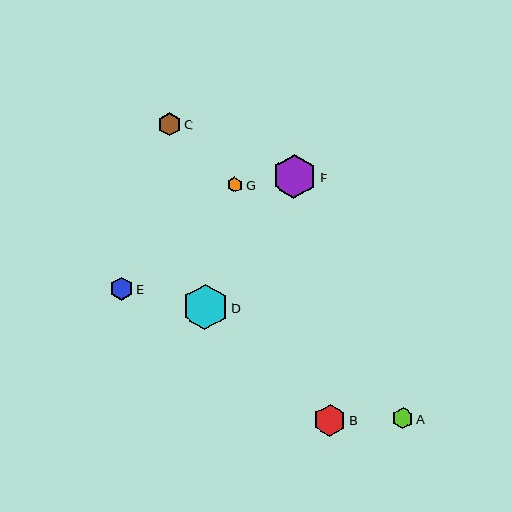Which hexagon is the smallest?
Hexagon G is the smallest with a size of approximately 15 pixels.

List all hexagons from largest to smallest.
From largest to smallest: D, F, B, C, E, A, G.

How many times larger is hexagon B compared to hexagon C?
Hexagon B is approximately 1.4 times the size of hexagon C.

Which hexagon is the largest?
Hexagon D is the largest with a size of approximately 45 pixels.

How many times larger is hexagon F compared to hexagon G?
Hexagon F is approximately 2.8 times the size of hexagon G.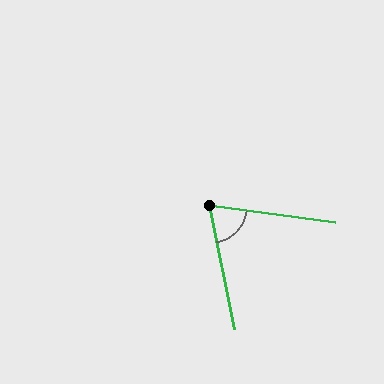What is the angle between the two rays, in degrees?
Approximately 72 degrees.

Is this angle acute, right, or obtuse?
It is acute.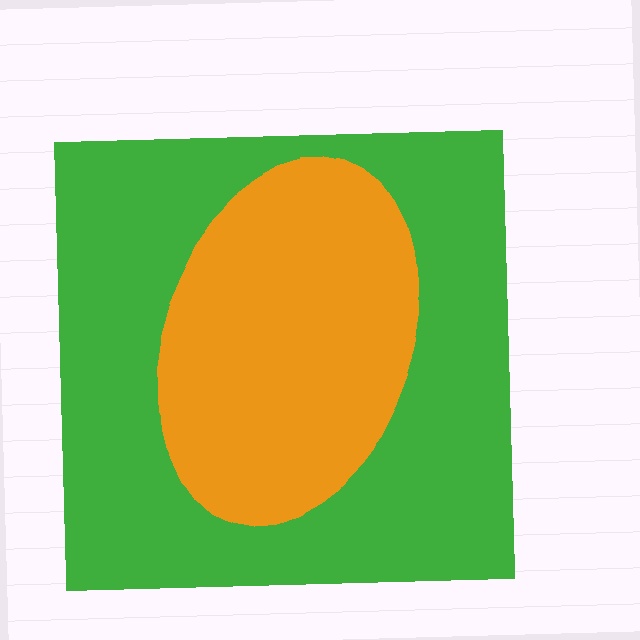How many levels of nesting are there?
2.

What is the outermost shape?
The green square.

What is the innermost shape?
The orange ellipse.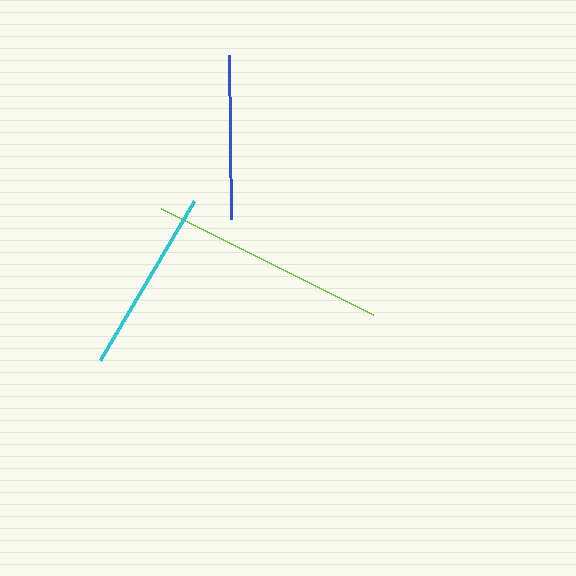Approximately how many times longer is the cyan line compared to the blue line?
The cyan line is approximately 1.1 times the length of the blue line.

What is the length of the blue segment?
The blue segment is approximately 164 pixels long.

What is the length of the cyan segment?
The cyan segment is approximately 185 pixels long.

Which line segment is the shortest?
The blue line is the shortest at approximately 164 pixels.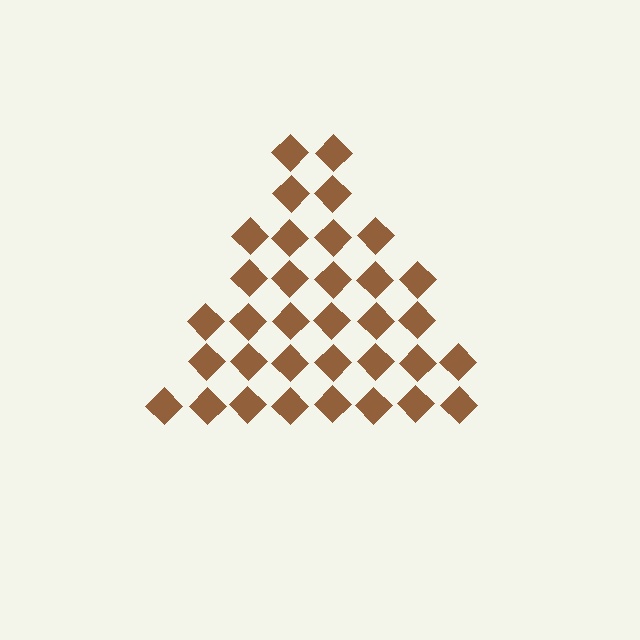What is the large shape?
The large shape is a triangle.